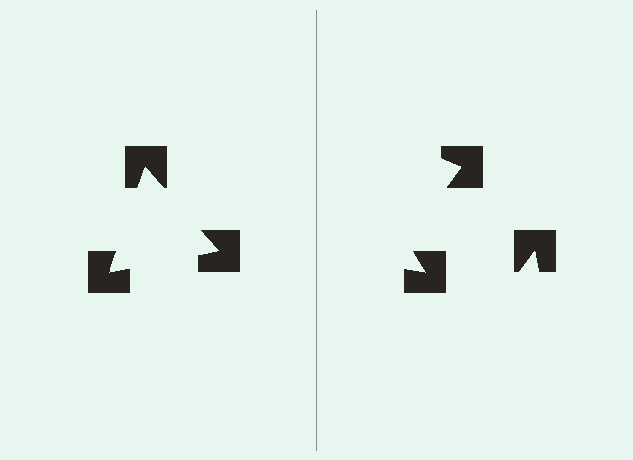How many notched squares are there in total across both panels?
6 — 3 on each side.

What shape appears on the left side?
An illusory triangle.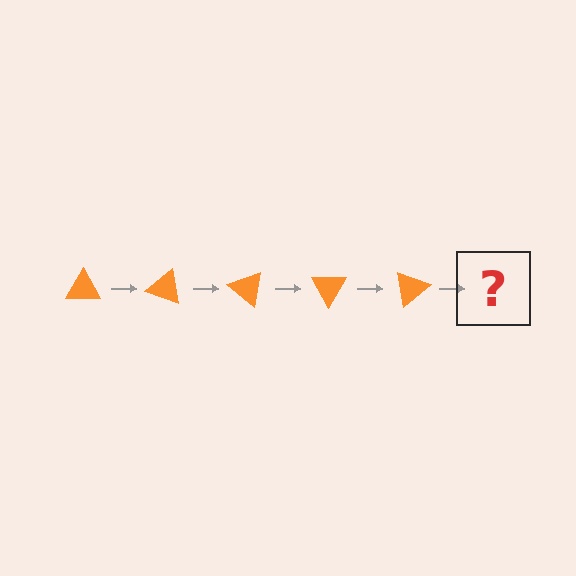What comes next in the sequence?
The next element should be an orange triangle rotated 100 degrees.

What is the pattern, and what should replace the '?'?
The pattern is that the triangle rotates 20 degrees each step. The '?' should be an orange triangle rotated 100 degrees.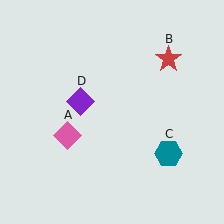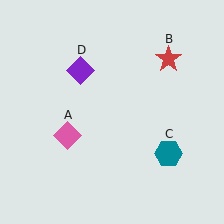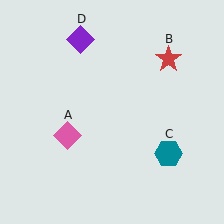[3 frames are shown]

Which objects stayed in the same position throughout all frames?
Pink diamond (object A) and red star (object B) and teal hexagon (object C) remained stationary.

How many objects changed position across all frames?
1 object changed position: purple diamond (object D).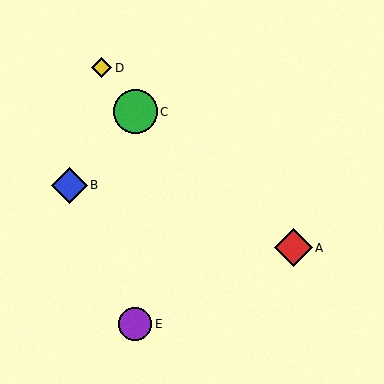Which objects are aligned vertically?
Objects C, E are aligned vertically.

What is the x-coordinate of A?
Object A is at x≈293.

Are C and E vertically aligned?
Yes, both are at x≈135.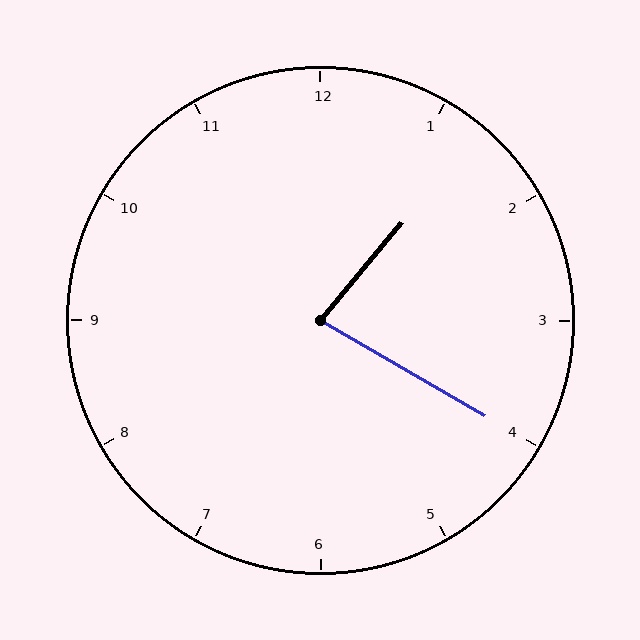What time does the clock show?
1:20.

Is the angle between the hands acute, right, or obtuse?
It is acute.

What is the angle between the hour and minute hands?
Approximately 80 degrees.